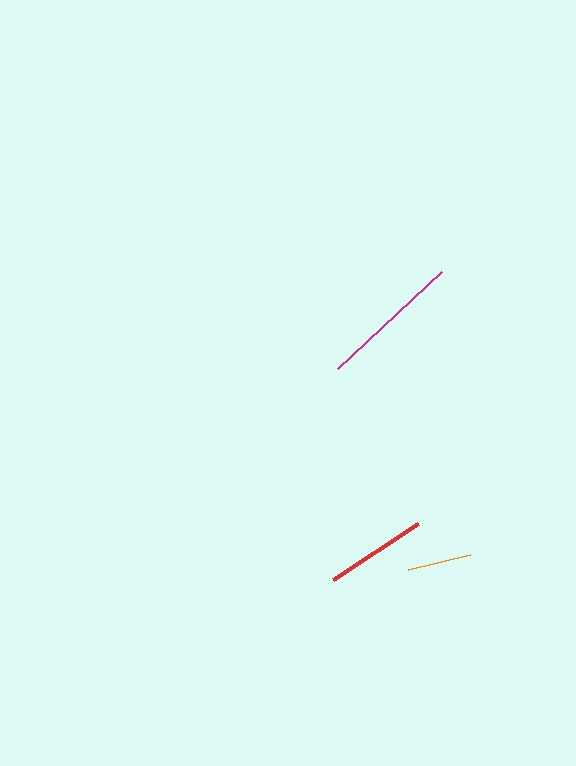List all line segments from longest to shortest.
From longest to shortest: magenta, red, orange.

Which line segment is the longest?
The magenta line is the longest at approximately 143 pixels.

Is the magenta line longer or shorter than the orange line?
The magenta line is longer than the orange line.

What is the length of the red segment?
The red segment is approximately 102 pixels long.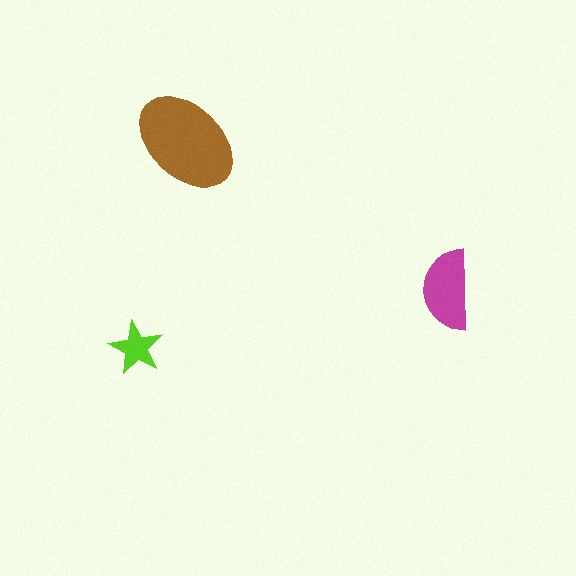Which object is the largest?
The brown ellipse.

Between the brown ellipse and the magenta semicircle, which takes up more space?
The brown ellipse.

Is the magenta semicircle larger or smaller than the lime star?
Larger.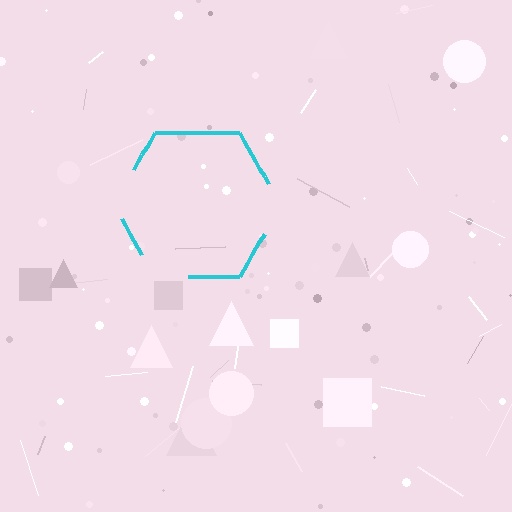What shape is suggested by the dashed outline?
The dashed outline suggests a hexagon.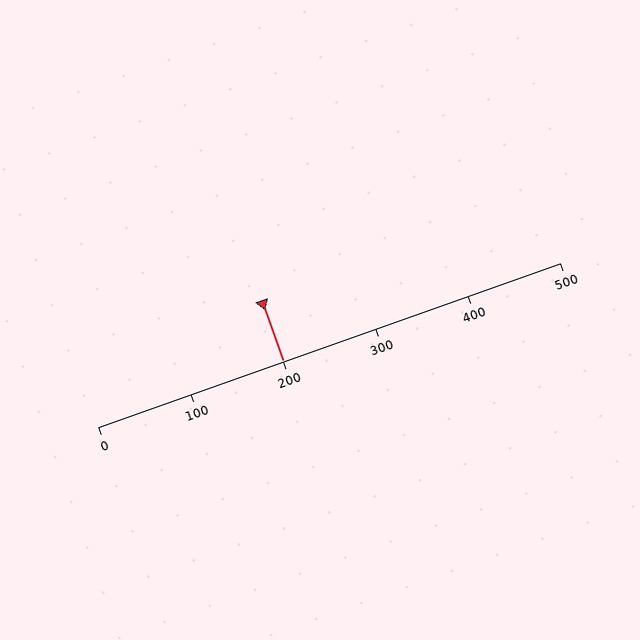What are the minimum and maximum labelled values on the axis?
The axis runs from 0 to 500.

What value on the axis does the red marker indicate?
The marker indicates approximately 200.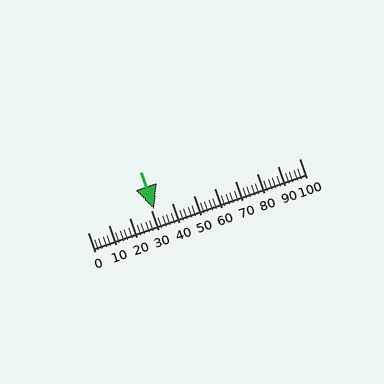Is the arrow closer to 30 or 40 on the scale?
The arrow is closer to 30.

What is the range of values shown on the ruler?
The ruler shows values from 0 to 100.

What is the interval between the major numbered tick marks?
The major tick marks are spaced 10 units apart.